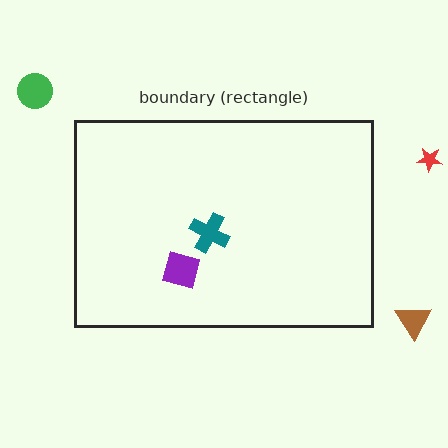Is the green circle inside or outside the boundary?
Outside.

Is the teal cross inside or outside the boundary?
Inside.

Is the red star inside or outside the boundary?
Outside.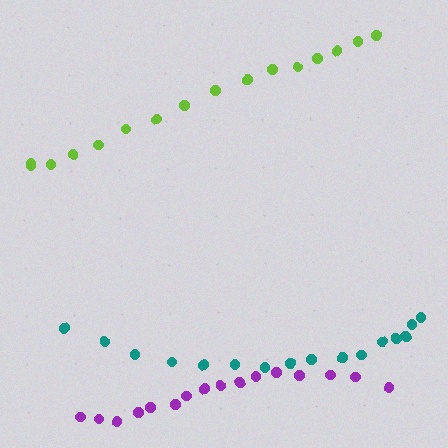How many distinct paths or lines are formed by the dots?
There are 3 distinct paths.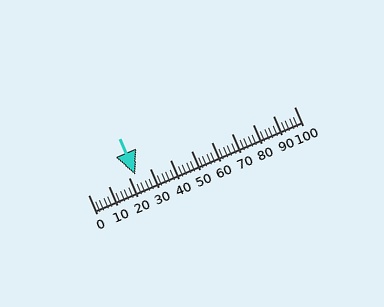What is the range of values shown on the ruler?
The ruler shows values from 0 to 100.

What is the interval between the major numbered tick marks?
The major tick marks are spaced 10 units apart.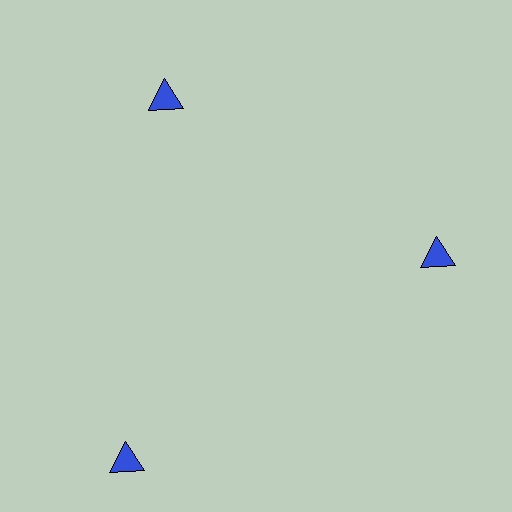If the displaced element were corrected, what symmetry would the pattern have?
It would have 3-fold rotational symmetry — the pattern would map onto itself every 120 degrees.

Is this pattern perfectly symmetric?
No. The 3 blue triangles are arranged in a ring, but one element near the 7 o'clock position is pushed outward from the center, breaking the 3-fold rotational symmetry.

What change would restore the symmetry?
The symmetry would be restored by moving it inward, back onto the ring so that all 3 triangles sit at equal angles and equal distance from the center.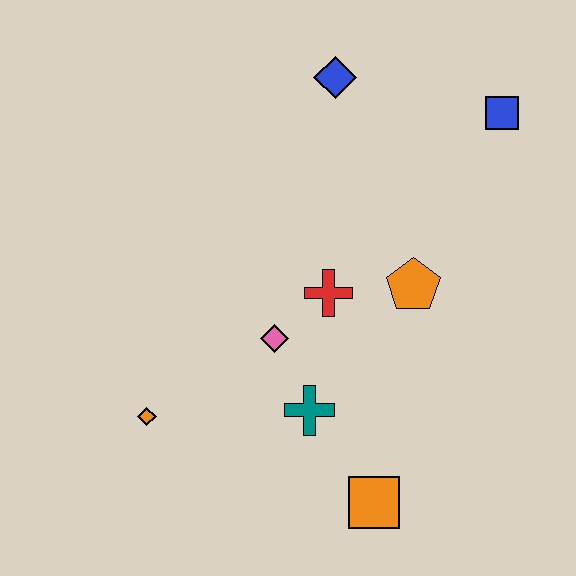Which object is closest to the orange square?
The teal cross is closest to the orange square.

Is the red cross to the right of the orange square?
No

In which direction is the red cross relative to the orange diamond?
The red cross is to the right of the orange diamond.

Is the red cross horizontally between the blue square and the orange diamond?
Yes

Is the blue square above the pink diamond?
Yes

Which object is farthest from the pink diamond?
The blue square is farthest from the pink diamond.